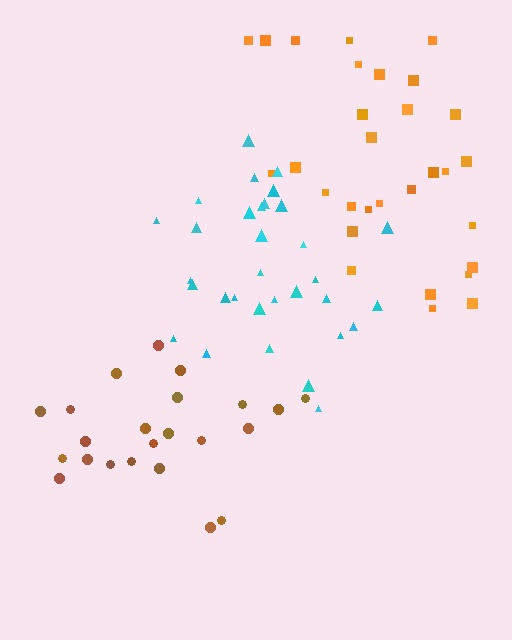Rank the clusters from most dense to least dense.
cyan, orange, brown.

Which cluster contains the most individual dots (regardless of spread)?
Cyan (32).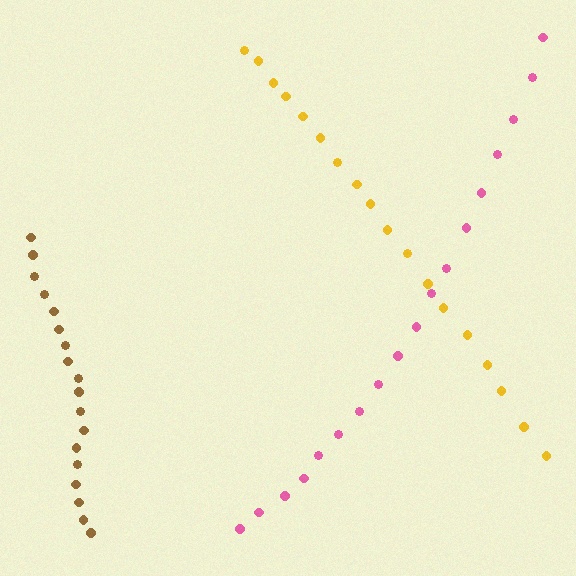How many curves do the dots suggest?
There are 3 distinct paths.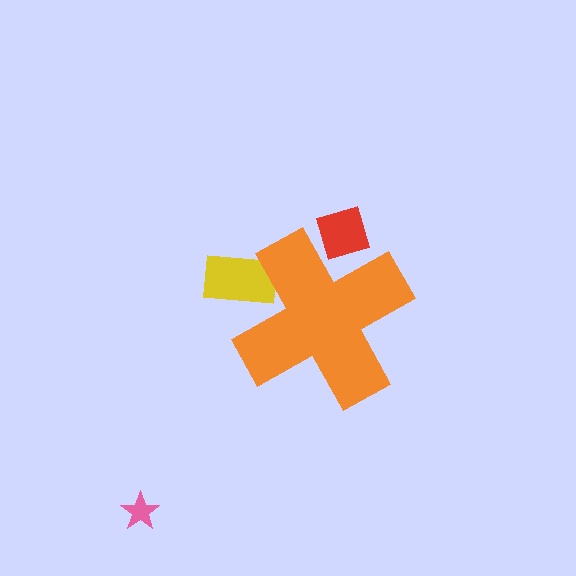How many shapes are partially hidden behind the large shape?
2 shapes are partially hidden.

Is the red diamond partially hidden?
Yes, the red diamond is partially hidden behind the orange cross.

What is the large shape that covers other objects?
An orange cross.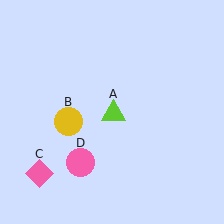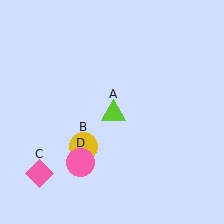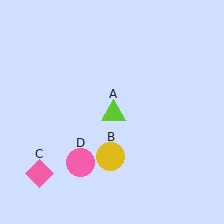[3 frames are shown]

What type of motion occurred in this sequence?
The yellow circle (object B) rotated counterclockwise around the center of the scene.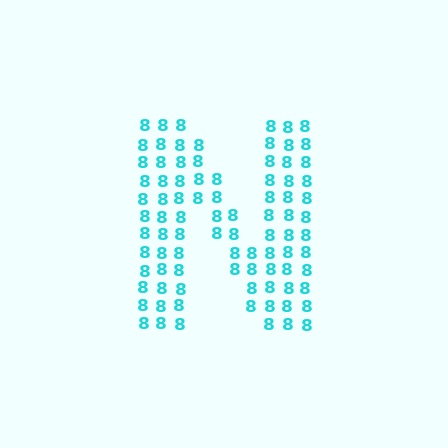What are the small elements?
The small elements are digit 8's.